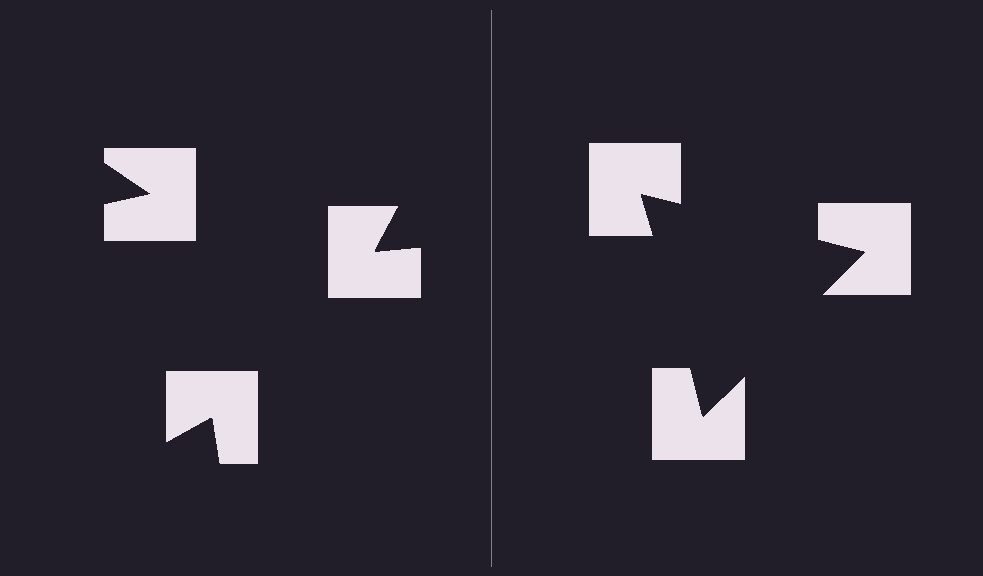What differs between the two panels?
The notched squares are positioned identically on both sides; only the wedge orientations differ. On the right they align to a triangle; on the left they are misaligned.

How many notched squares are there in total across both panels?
6 — 3 on each side.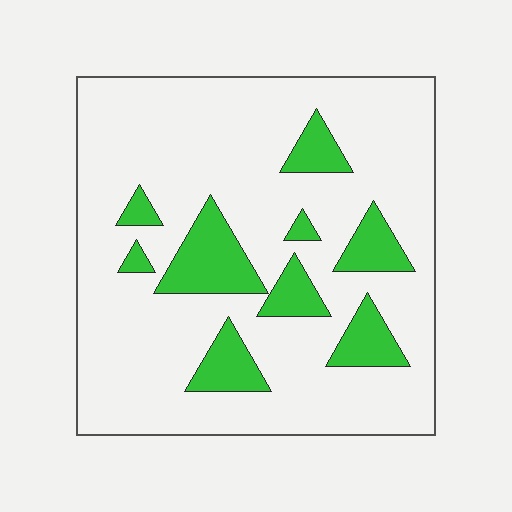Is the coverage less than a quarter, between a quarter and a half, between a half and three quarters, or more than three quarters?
Less than a quarter.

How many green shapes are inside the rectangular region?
9.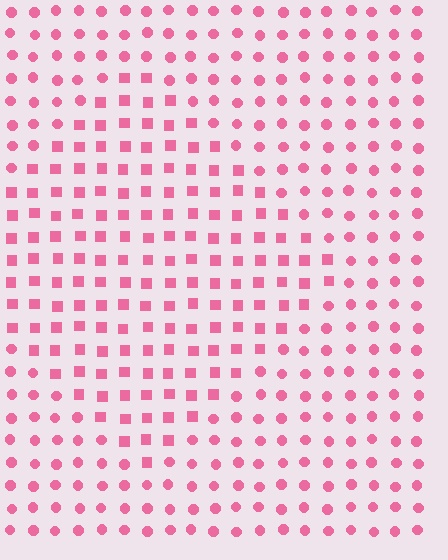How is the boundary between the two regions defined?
The boundary is defined by a change in element shape: squares inside vs. circles outside. All elements share the same color and spacing.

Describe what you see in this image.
The image is filled with small pink elements arranged in a uniform grid. A diamond-shaped region contains squares, while the surrounding area contains circles. The boundary is defined purely by the change in element shape.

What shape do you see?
I see a diamond.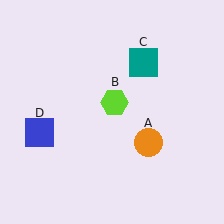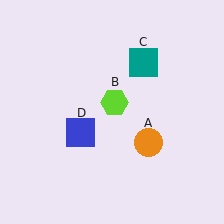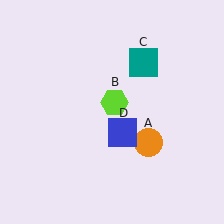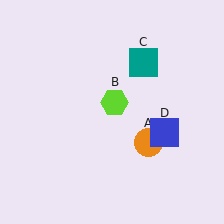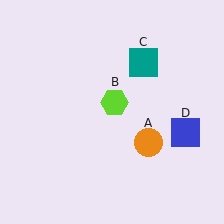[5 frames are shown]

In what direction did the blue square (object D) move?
The blue square (object D) moved right.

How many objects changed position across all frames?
1 object changed position: blue square (object D).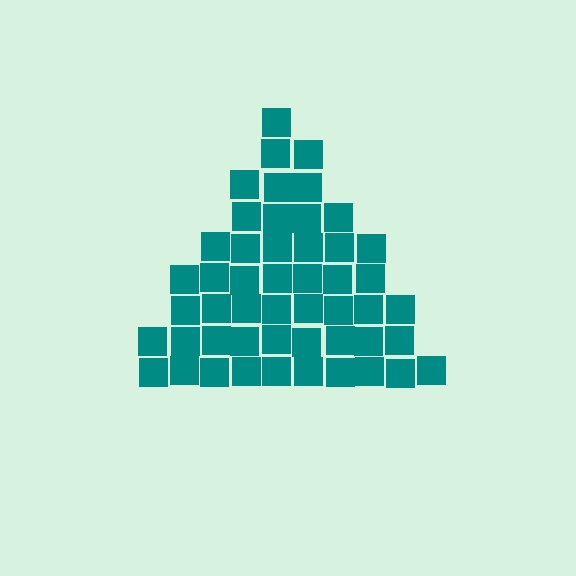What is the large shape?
The large shape is a triangle.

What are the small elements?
The small elements are squares.